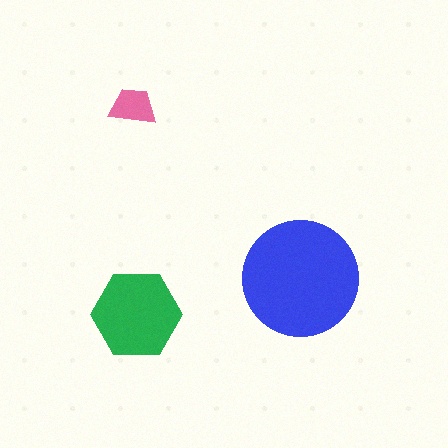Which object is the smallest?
The pink trapezoid.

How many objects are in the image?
There are 3 objects in the image.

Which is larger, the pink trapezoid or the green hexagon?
The green hexagon.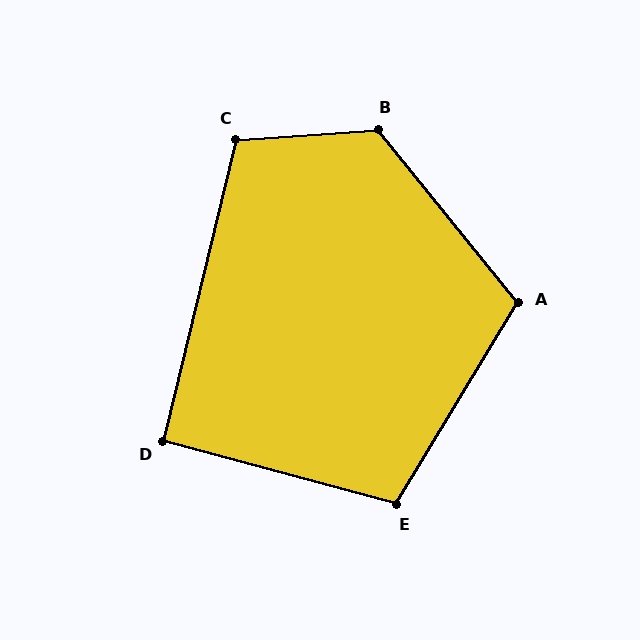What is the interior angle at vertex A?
Approximately 110 degrees (obtuse).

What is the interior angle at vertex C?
Approximately 108 degrees (obtuse).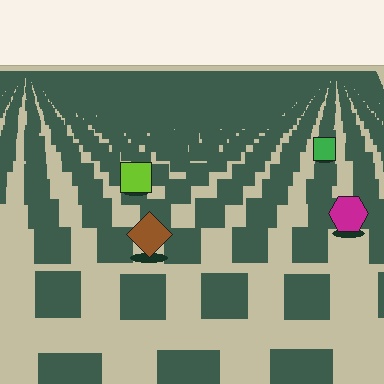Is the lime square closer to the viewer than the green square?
Yes. The lime square is closer — you can tell from the texture gradient: the ground texture is coarser near it.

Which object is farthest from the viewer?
The green square is farthest from the viewer. It appears smaller and the ground texture around it is denser.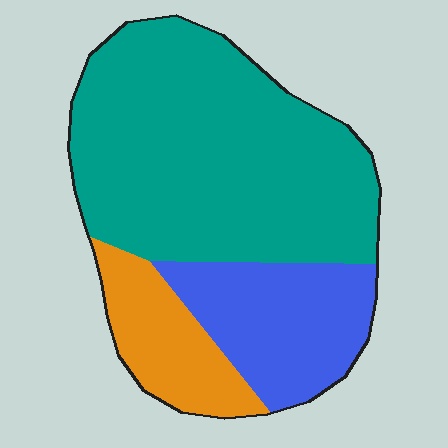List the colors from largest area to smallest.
From largest to smallest: teal, blue, orange.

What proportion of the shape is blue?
Blue takes up about one quarter (1/4) of the shape.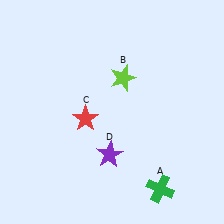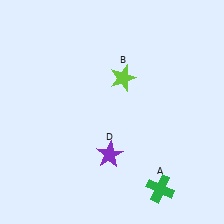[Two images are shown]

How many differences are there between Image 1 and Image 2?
There is 1 difference between the two images.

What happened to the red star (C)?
The red star (C) was removed in Image 2. It was in the bottom-left area of Image 1.